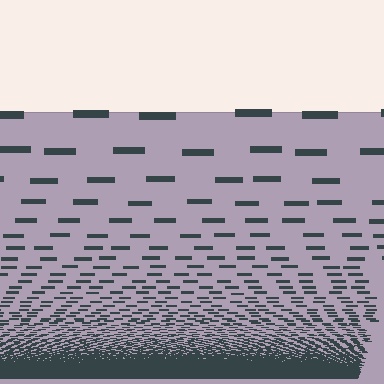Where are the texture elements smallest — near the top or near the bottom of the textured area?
Near the bottom.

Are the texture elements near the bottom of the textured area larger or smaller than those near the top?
Smaller. The gradient is inverted — elements near the bottom are smaller and denser.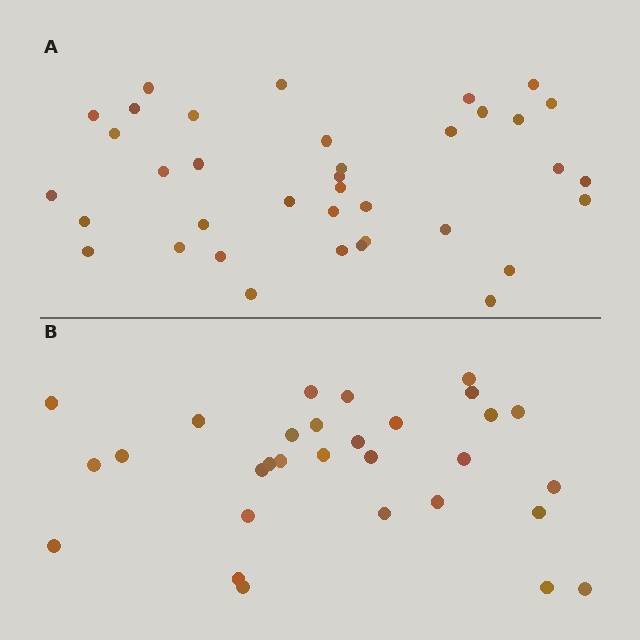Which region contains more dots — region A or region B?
Region A (the top region) has more dots.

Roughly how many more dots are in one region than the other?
Region A has roughly 8 or so more dots than region B.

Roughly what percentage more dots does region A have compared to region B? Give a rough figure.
About 25% more.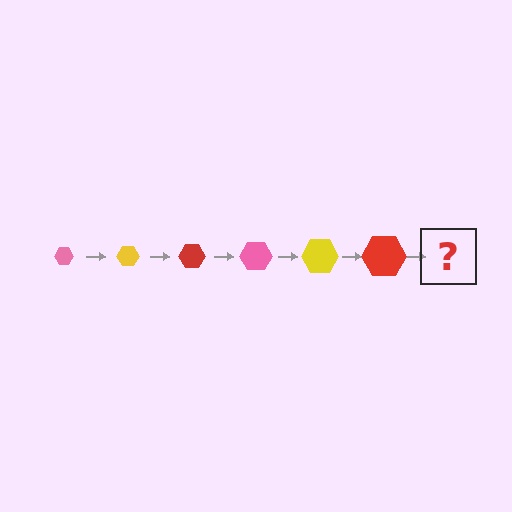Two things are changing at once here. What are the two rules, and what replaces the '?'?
The two rules are that the hexagon grows larger each step and the color cycles through pink, yellow, and red. The '?' should be a pink hexagon, larger than the previous one.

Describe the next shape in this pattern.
It should be a pink hexagon, larger than the previous one.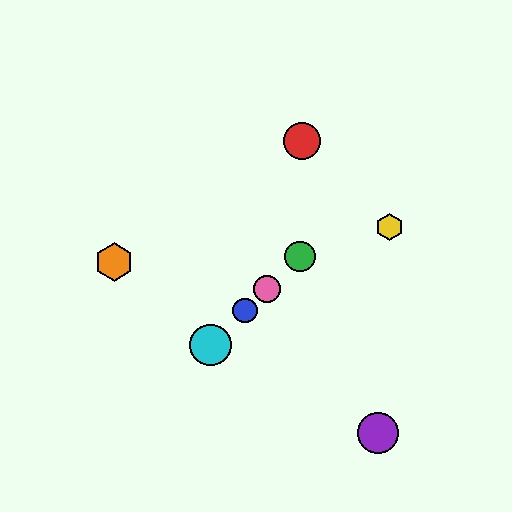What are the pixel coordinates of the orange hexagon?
The orange hexagon is at (114, 262).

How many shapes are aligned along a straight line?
4 shapes (the blue circle, the green circle, the cyan circle, the pink circle) are aligned along a straight line.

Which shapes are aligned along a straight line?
The blue circle, the green circle, the cyan circle, the pink circle are aligned along a straight line.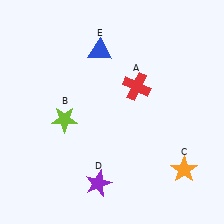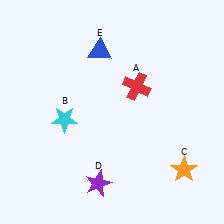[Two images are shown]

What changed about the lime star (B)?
In Image 1, B is lime. In Image 2, it changed to cyan.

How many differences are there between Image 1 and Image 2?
There is 1 difference between the two images.